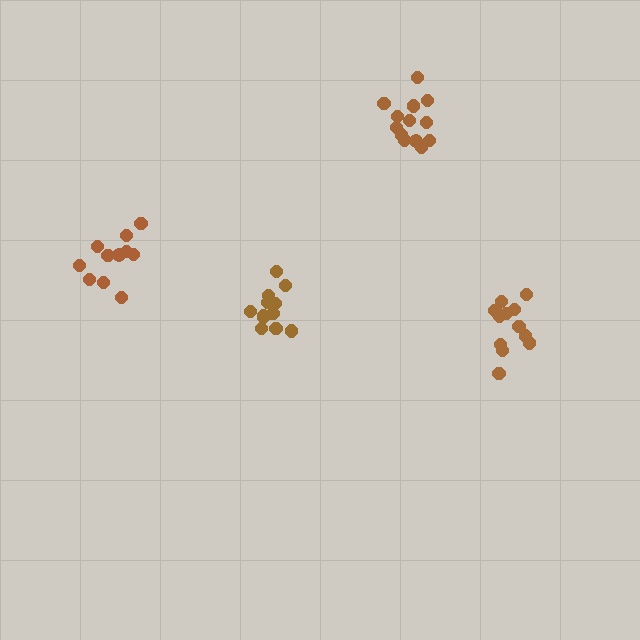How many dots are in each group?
Group 1: 12 dots, Group 2: 12 dots, Group 3: 11 dots, Group 4: 13 dots (48 total).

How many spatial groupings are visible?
There are 4 spatial groupings.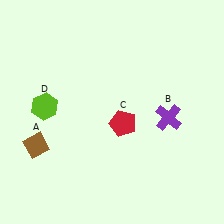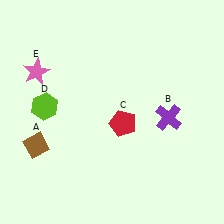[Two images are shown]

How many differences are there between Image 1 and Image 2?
There is 1 difference between the two images.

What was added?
A pink star (E) was added in Image 2.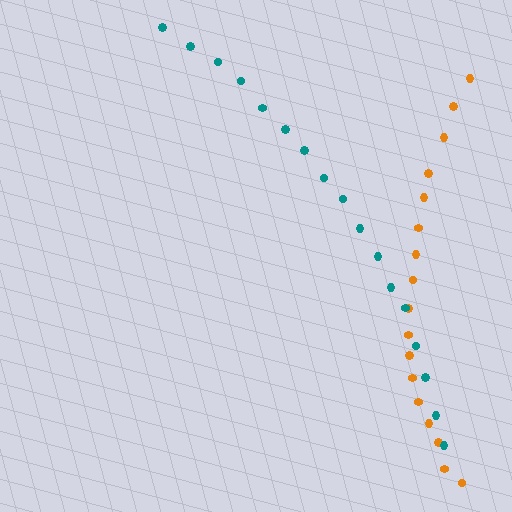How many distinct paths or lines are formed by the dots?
There are 2 distinct paths.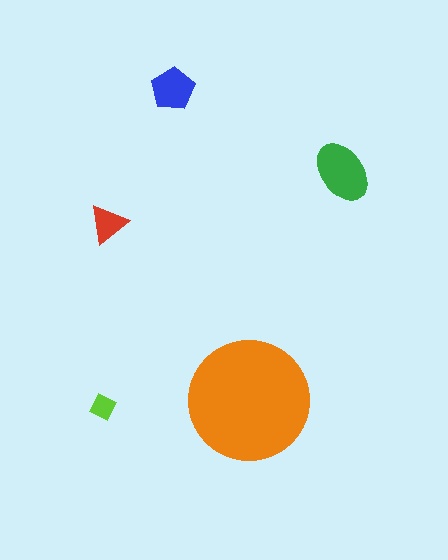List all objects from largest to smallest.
The orange circle, the green ellipse, the blue pentagon, the red triangle, the lime diamond.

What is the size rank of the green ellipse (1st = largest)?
2nd.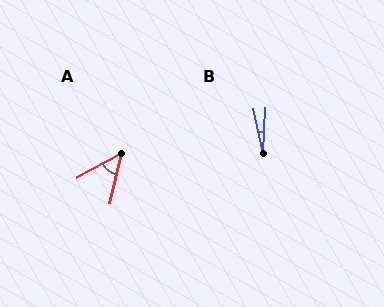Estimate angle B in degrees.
Approximately 15 degrees.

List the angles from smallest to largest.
B (15°), A (48°).